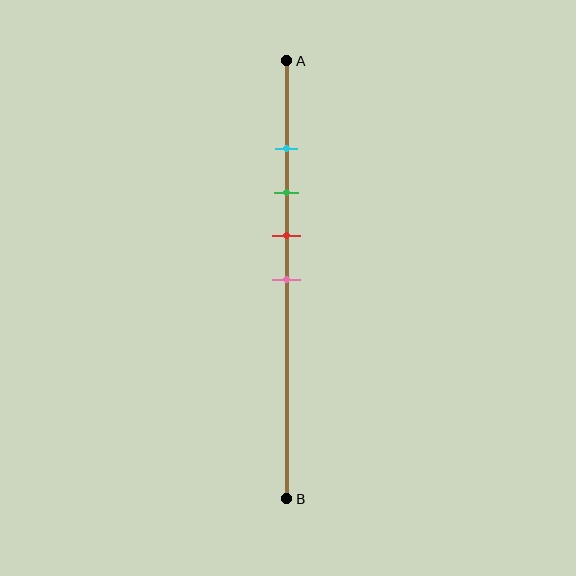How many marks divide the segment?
There are 4 marks dividing the segment.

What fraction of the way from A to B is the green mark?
The green mark is approximately 30% (0.3) of the way from A to B.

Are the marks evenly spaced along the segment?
Yes, the marks are approximately evenly spaced.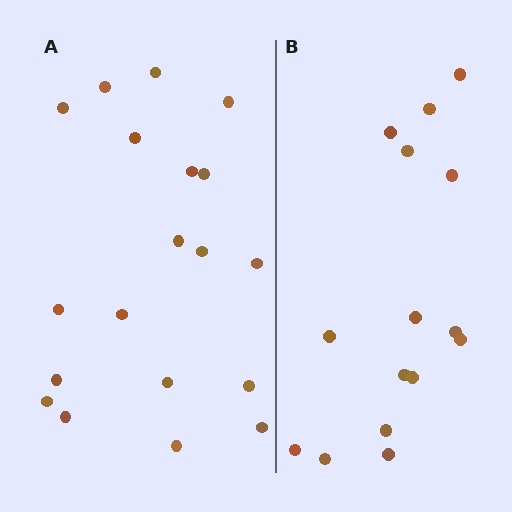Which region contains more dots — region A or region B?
Region A (the left region) has more dots.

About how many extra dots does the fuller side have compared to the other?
Region A has about 4 more dots than region B.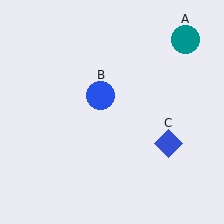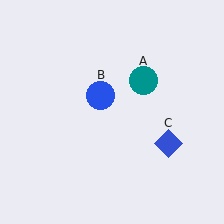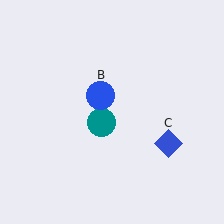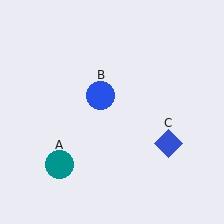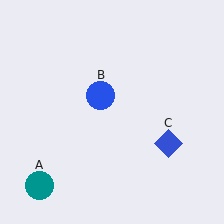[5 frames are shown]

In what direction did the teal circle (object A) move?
The teal circle (object A) moved down and to the left.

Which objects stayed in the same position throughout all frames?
Blue circle (object B) and blue diamond (object C) remained stationary.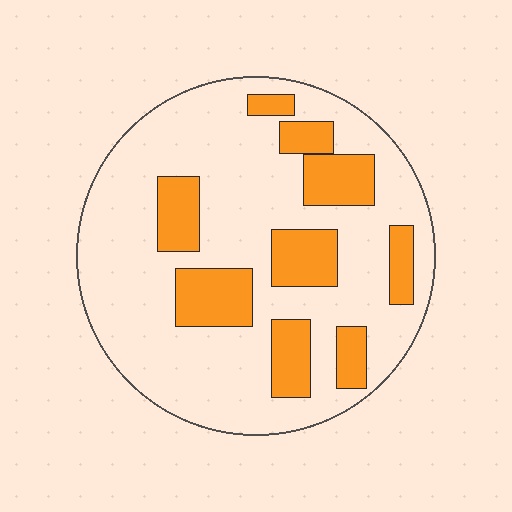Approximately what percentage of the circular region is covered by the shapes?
Approximately 25%.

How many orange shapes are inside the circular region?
9.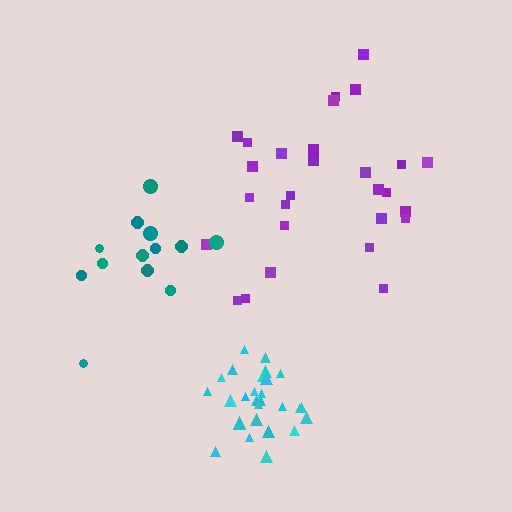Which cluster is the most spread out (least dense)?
Purple.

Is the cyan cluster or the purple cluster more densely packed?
Cyan.